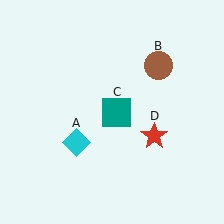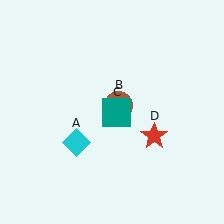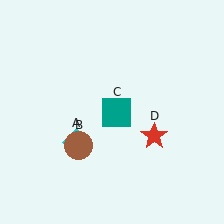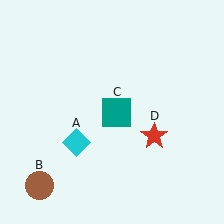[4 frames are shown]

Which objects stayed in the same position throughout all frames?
Cyan diamond (object A) and teal square (object C) and red star (object D) remained stationary.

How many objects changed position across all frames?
1 object changed position: brown circle (object B).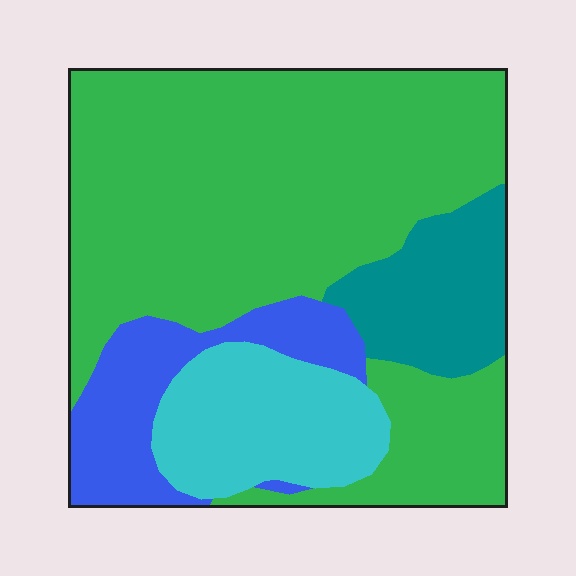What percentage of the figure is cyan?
Cyan takes up about one sixth (1/6) of the figure.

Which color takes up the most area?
Green, at roughly 60%.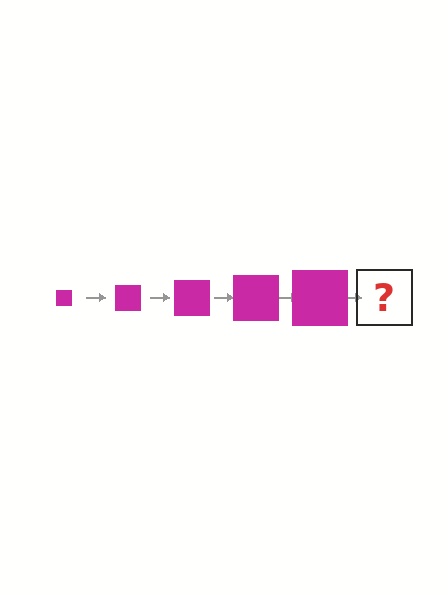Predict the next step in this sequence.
The next step is a magenta square, larger than the previous one.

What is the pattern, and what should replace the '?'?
The pattern is that the square gets progressively larger each step. The '?' should be a magenta square, larger than the previous one.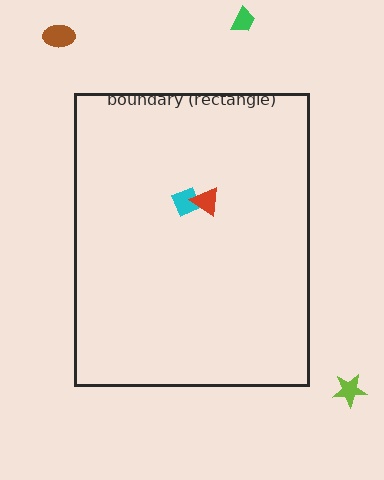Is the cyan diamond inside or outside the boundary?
Inside.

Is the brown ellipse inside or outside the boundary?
Outside.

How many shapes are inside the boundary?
2 inside, 3 outside.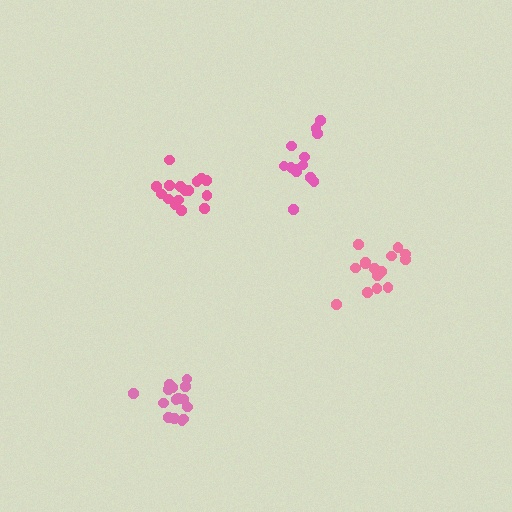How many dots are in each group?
Group 1: 17 dots, Group 2: 16 dots, Group 3: 15 dots, Group 4: 13 dots (61 total).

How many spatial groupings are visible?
There are 4 spatial groupings.